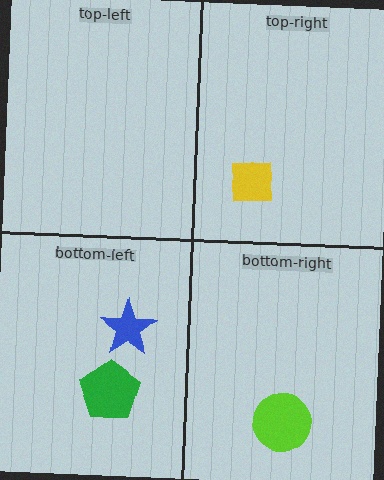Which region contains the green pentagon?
The bottom-left region.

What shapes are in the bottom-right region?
The lime circle.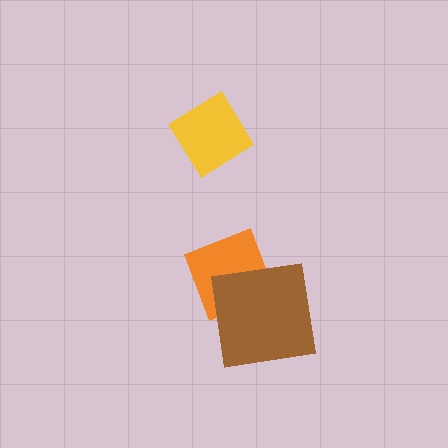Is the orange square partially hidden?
Yes, it is partially covered by another shape.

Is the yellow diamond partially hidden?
No, no other shape covers it.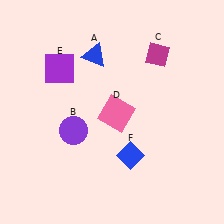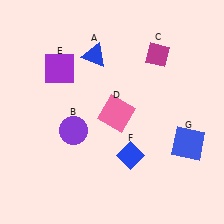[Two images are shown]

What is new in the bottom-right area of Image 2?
A blue square (G) was added in the bottom-right area of Image 2.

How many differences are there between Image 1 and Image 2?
There is 1 difference between the two images.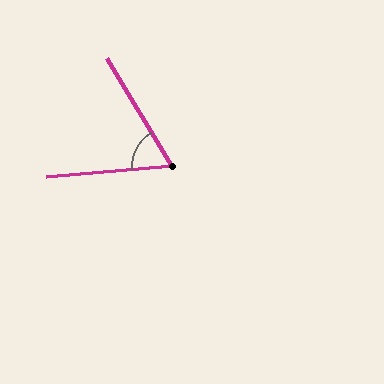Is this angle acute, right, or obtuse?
It is acute.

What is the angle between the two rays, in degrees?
Approximately 64 degrees.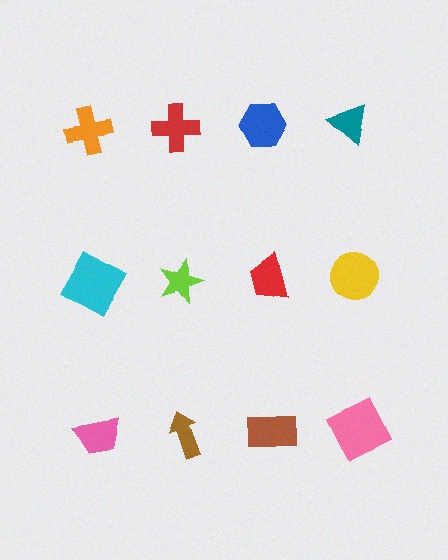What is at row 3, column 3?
A brown rectangle.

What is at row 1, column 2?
A red cross.